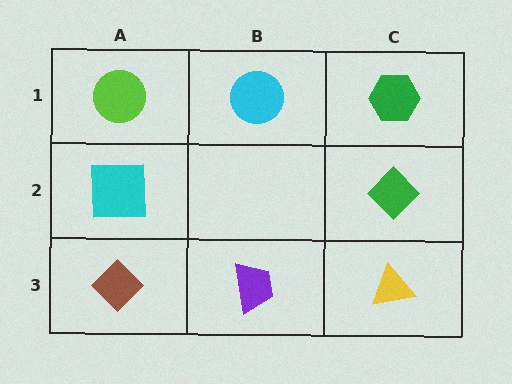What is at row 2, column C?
A green diamond.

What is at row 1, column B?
A cyan circle.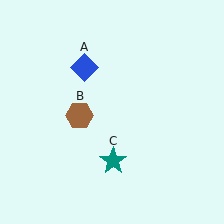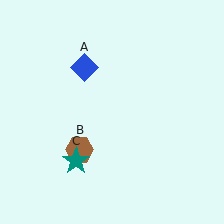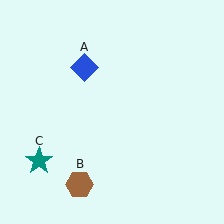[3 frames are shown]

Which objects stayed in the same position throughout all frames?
Blue diamond (object A) remained stationary.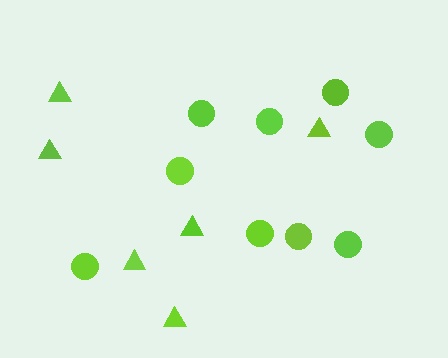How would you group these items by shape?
There are 2 groups: one group of triangles (6) and one group of circles (9).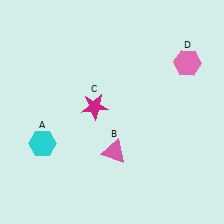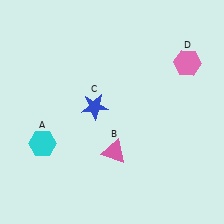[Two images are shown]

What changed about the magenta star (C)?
In Image 1, C is magenta. In Image 2, it changed to blue.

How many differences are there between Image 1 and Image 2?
There is 1 difference between the two images.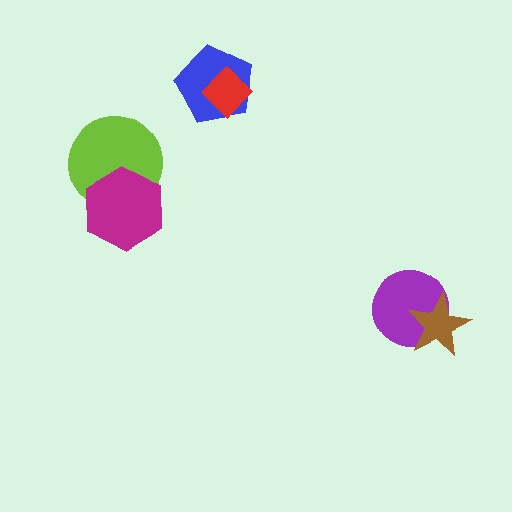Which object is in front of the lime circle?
The magenta hexagon is in front of the lime circle.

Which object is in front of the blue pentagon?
The red diamond is in front of the blue pentagon.